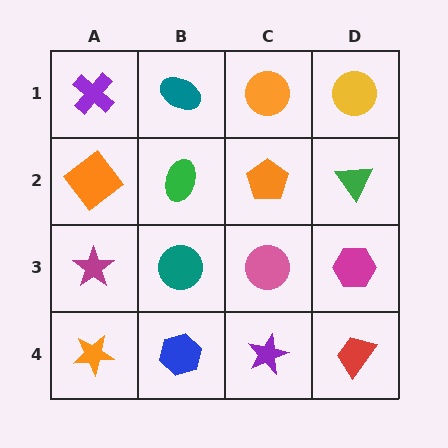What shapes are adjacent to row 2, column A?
A purple cross (row 1, column A), a magenta star (row 3, column A), a green ellipse (row 2, column B).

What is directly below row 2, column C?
A pink circle.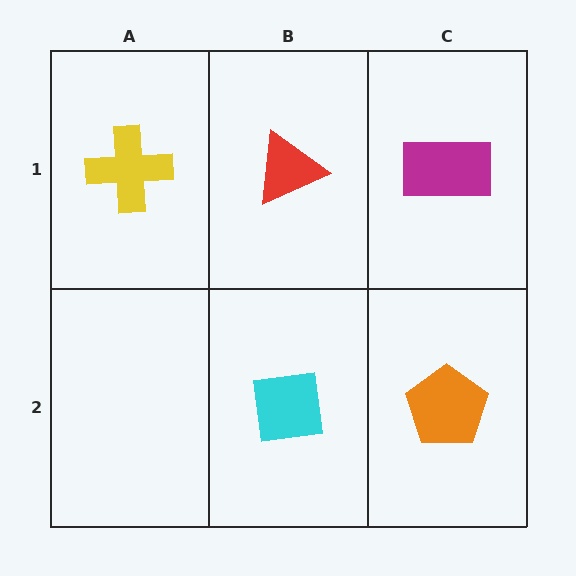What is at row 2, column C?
An orange pentagon.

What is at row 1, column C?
A magenta rectangle.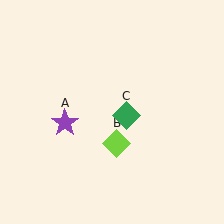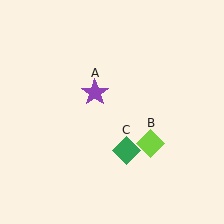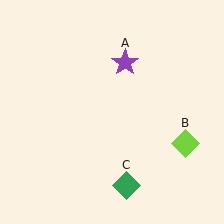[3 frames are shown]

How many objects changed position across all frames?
3 objects changed position: purple star (object A), lime diamond (object B), green diamond (object C).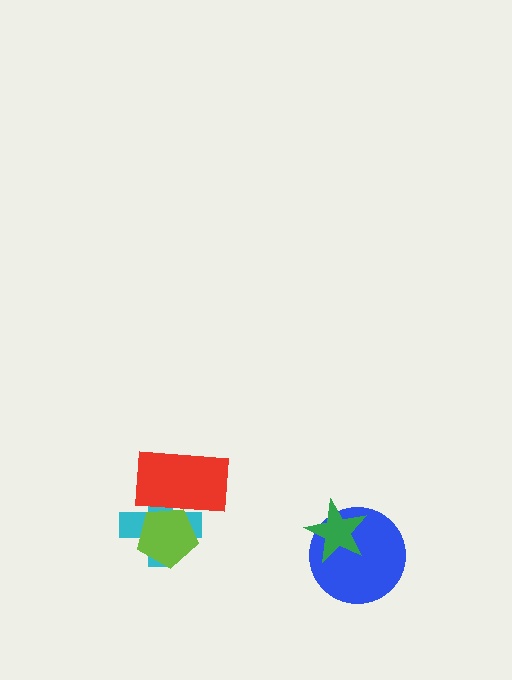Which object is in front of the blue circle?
The green star is in front of the blue circle.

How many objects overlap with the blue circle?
1 object overlaps with the blue circle.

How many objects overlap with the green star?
1 object overlaps with the green star.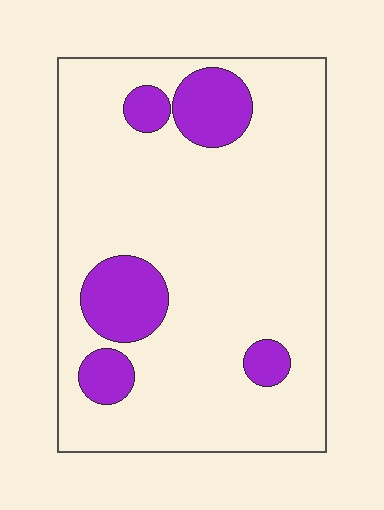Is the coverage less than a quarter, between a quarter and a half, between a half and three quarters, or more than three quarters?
Less than a quarter.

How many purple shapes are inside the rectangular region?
5.